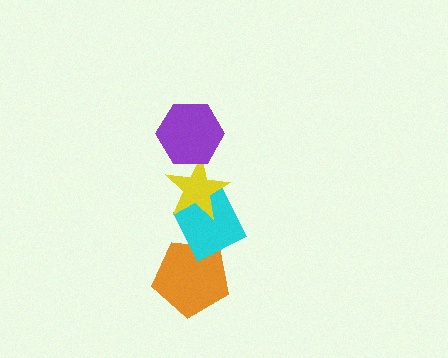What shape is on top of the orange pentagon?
The cyan diamond is on top of the orange pentagon.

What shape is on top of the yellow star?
The purple hexagon is on top of the yellow star.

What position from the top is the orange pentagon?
The orange pentagon is 4th from the top.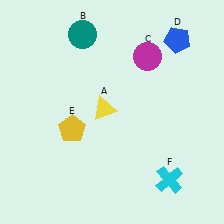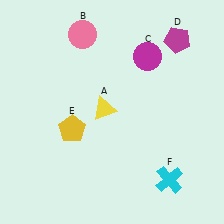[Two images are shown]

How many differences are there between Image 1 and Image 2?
There are 2 differences between the two images.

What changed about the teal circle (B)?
In Image 1, B is teal. In Image 2, it changed to pink.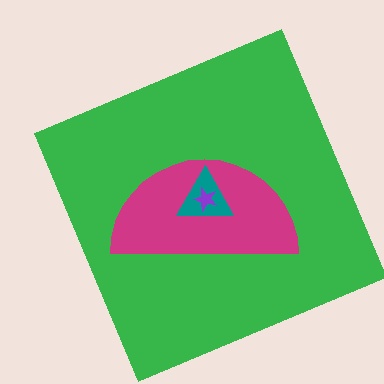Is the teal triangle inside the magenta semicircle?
Yes.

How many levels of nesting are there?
4.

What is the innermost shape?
The purple star.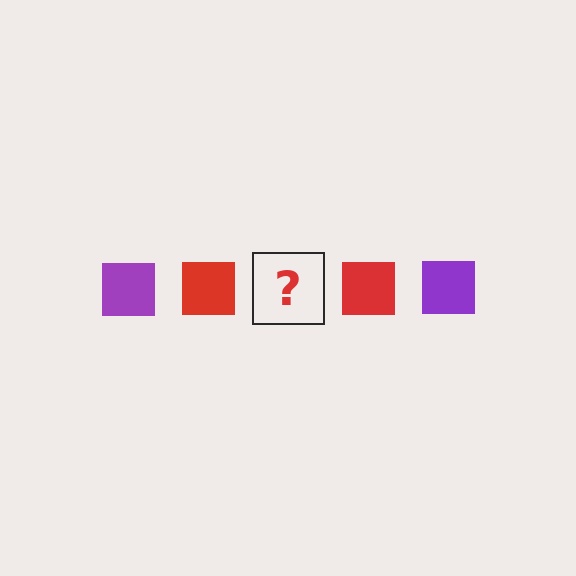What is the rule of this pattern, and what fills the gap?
The rule is that the pattern cycles through purple, red squares. The gap should be filled with a purple square.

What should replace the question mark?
The question mark should be replaced with a purple square.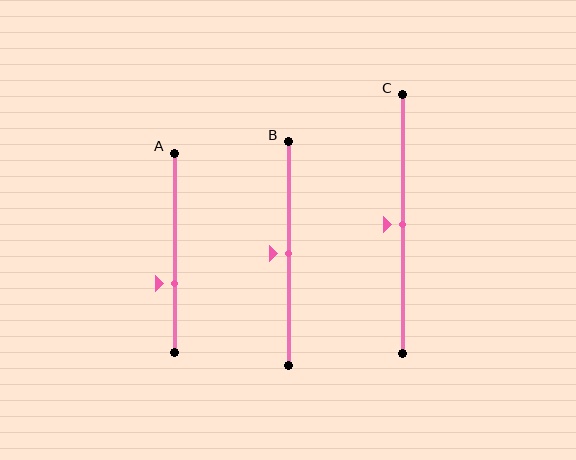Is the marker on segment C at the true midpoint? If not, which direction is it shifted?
Yes, the marker on segment C is at the true midpoint.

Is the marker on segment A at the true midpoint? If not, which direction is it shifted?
No, the marker on segment A is shifted downward by about 15% of the segment length.